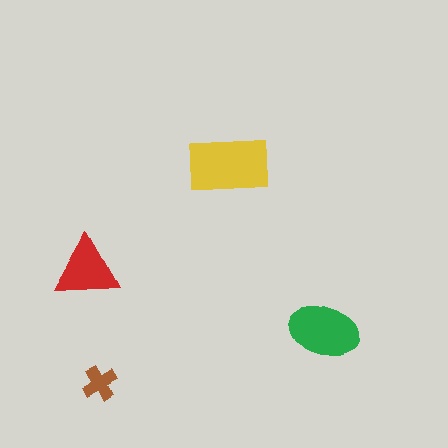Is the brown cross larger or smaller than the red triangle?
Smaller.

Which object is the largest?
The yellow rectangle.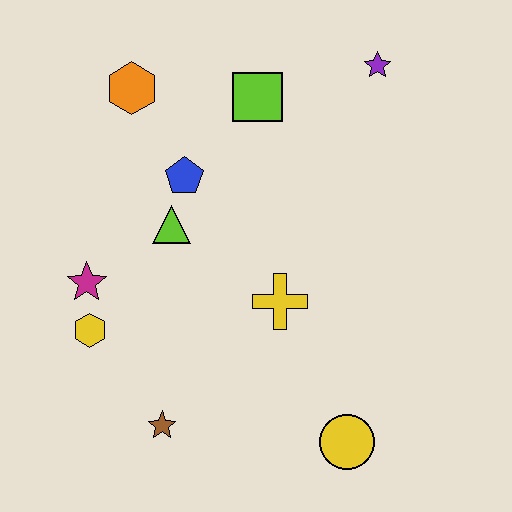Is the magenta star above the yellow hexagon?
Yes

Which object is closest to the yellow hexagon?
The magenta star is closest to the yellow hexagon.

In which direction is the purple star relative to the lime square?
The purple star is to the right of the lime square.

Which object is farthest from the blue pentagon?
The yellow circle is farthest from the blue pentagon.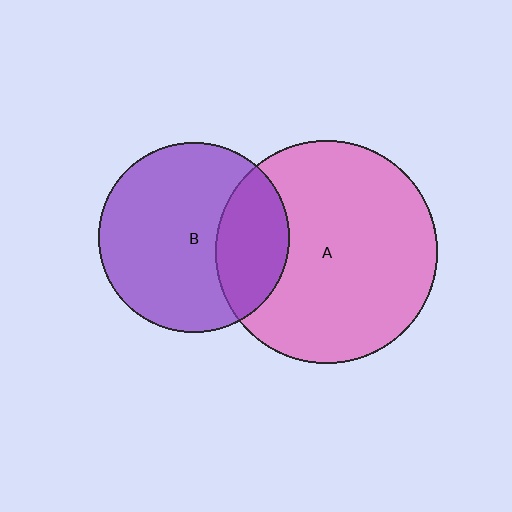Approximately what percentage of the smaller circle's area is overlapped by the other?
Approximately 30%.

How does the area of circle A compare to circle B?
Approximately 1.4 times.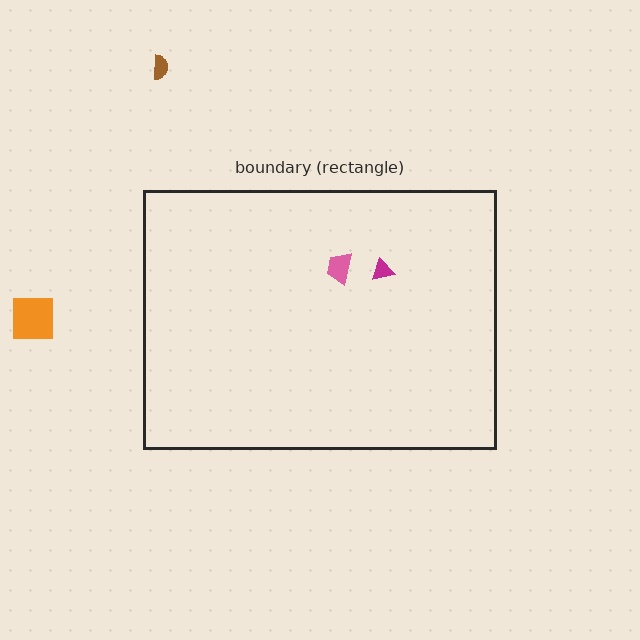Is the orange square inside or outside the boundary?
Outside.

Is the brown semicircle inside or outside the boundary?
Outside.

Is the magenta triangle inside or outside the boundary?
Inside.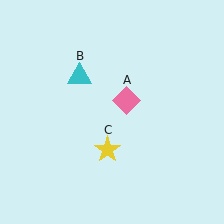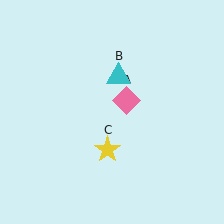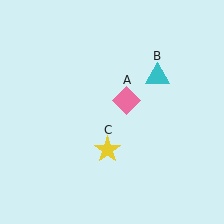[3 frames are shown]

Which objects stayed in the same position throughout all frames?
Pink diamond (object A) and yellow star (object C) remained stationary.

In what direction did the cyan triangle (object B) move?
The cyan triangle (object B) moved right.